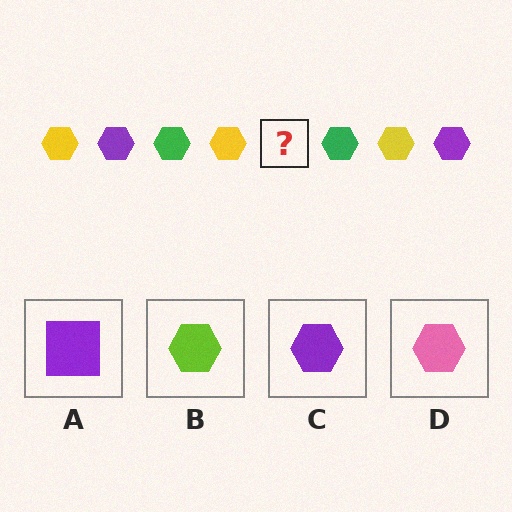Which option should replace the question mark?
Option C.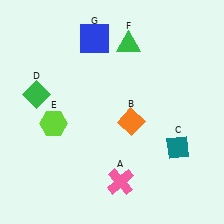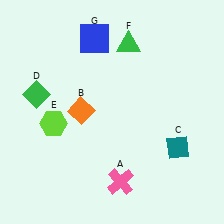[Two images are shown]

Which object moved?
The orange diamond (B) moved left.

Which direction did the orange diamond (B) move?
The orange diamond (B) moved left.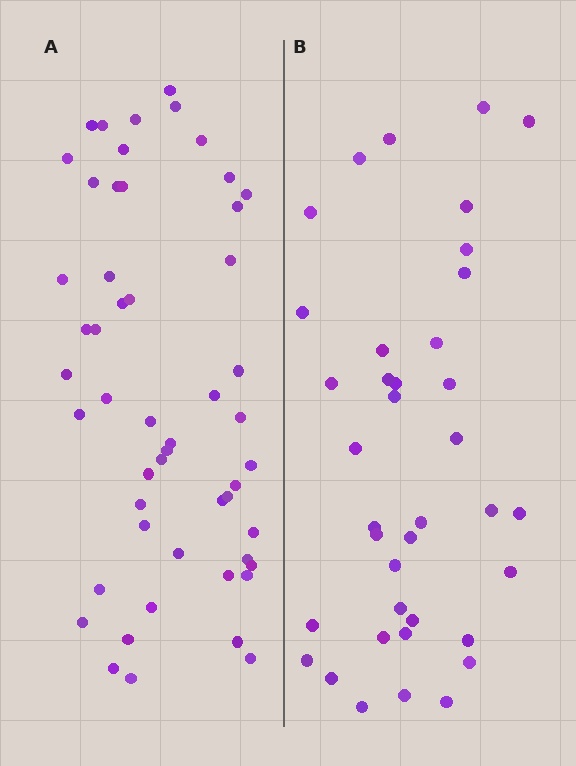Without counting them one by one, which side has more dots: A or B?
Region A (the left region) has more dots.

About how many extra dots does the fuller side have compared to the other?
Region A has approximately 15 more dots than region B.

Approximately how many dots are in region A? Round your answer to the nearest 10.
About 50 dots. (The exact count is 52, which rounds to 50.)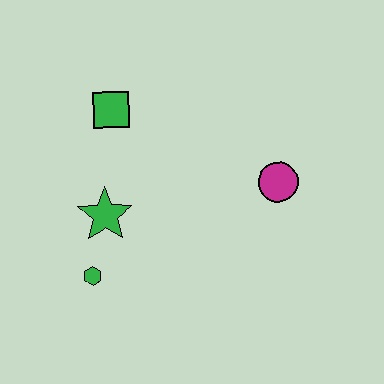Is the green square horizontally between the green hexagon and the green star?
No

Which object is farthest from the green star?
The magenta circle is farthest from the green star.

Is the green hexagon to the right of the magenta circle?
No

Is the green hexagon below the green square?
Yes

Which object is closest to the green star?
The green hexagon is closest to the green star.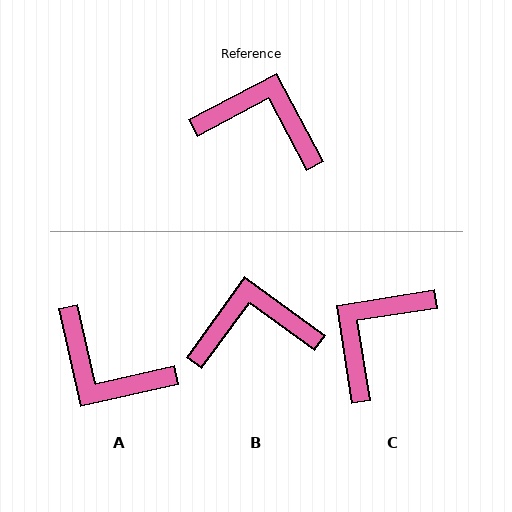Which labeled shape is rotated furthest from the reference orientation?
A, about 165 degrees away.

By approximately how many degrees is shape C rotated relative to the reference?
Approximately 71 degrees counter-clockwise.